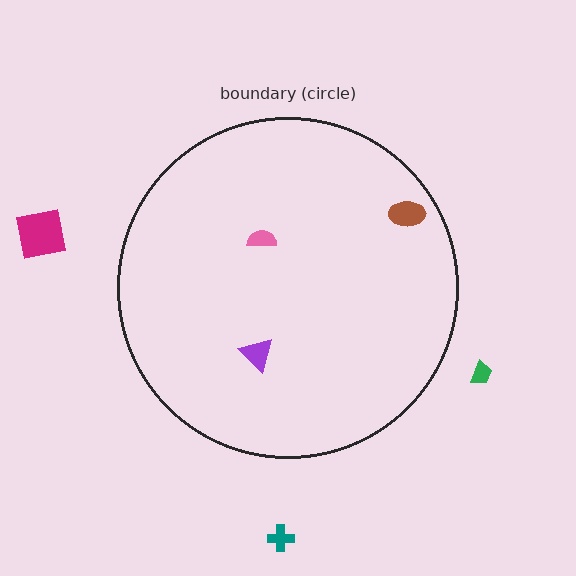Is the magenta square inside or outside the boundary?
Outside.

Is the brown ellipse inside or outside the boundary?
Inside.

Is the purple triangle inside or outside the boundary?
Inside.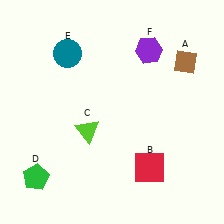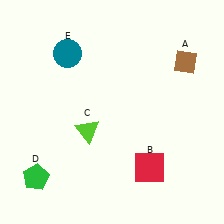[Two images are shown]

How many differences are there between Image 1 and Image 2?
There is 1 difference between the two images.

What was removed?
The purple hexagon (F) was removed in Image 2.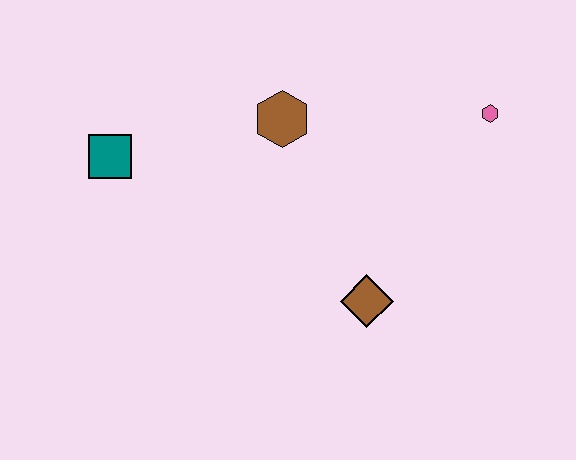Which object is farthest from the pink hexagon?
The teal square is farthest from the pink hexagon.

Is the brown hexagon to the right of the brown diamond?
No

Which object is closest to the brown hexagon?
The teal square is closest to the brown hexagon.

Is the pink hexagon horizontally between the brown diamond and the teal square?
No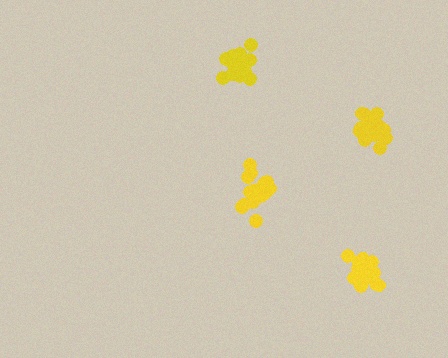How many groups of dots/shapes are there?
There are 4 groups.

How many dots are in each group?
Group 1: 16 dots, Group 2: 17 dots, Group 3: 20 dots, Group 4: 16 dots (69 total).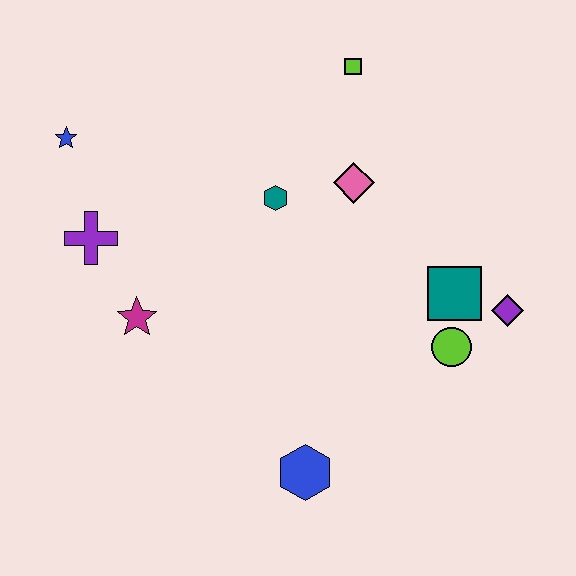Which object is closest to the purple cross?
The magenta star is closest to the purple cross.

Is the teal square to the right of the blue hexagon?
Yes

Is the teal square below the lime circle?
No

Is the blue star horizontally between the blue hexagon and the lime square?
No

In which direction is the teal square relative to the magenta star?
The teal square is to the right of the magenta star.